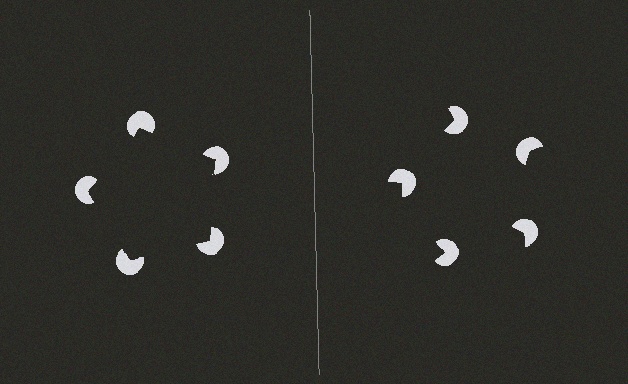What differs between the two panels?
The pac-man discs are positioned identically on both sides; only the wedge orientations differ. On the left they align to a pentagon; on the right they are misaligned.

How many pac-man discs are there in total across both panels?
10 — 5 on each side.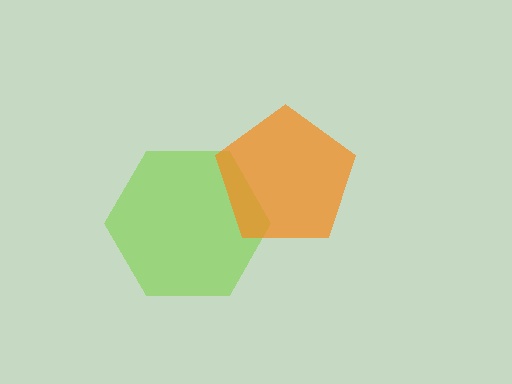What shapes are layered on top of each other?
The layered shapes are: a lime hexagon, an orange pentagon.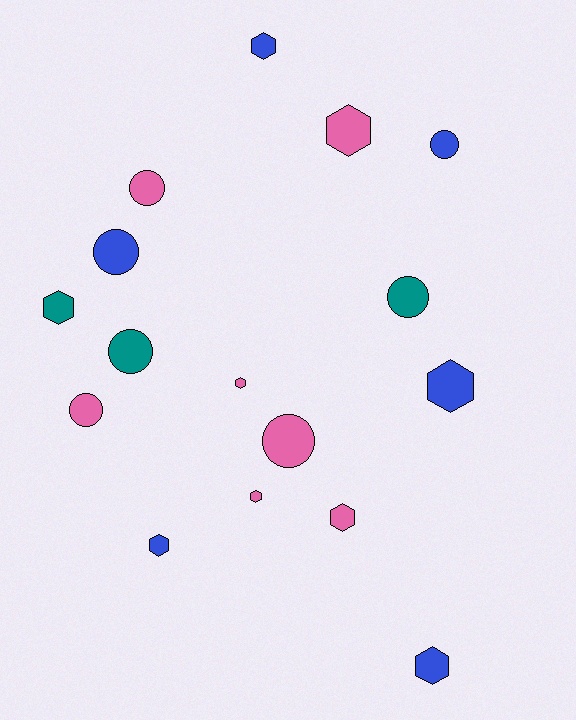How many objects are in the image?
There are 16 objects.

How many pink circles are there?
There are 3 pink circles.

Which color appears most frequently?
Pink, with 7 objects.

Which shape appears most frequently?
Hexagon, with 9 objects.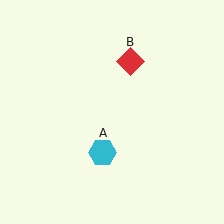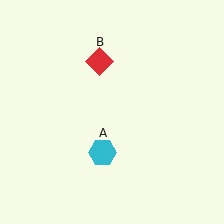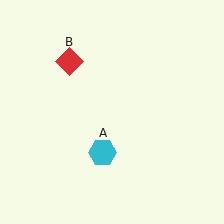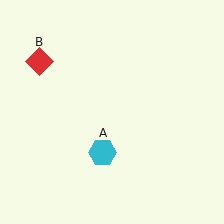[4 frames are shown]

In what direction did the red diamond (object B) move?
The red diamond (object B) moved left.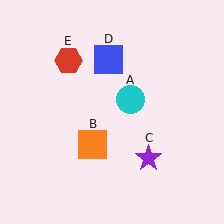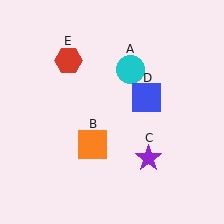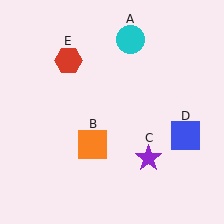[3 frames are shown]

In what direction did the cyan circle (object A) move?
The cyan circle (object A) moved up.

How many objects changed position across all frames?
2 objects changed position: cyan circle (object A), blue square (object D).